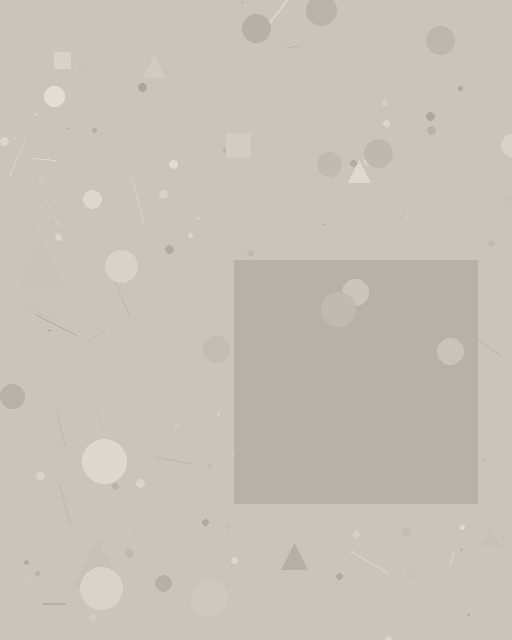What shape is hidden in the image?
A square is hidden in the image.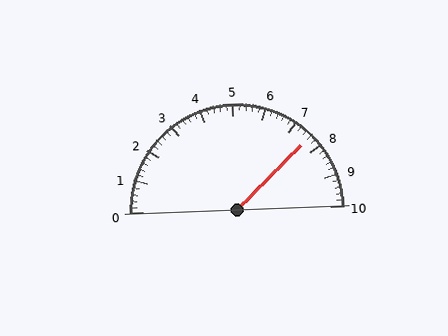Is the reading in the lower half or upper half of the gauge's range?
The reading is in the upper half of the range (0 to 10).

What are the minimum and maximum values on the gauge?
The gauge ranges from 0 to 10.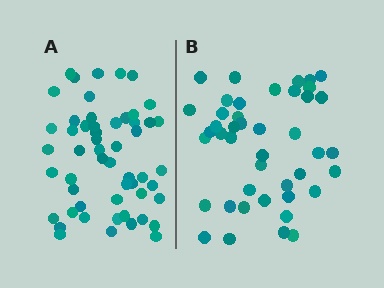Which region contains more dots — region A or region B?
Region A (the left region) has more dots.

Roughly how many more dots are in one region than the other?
Region A has roughly 12 or so more dots than region B.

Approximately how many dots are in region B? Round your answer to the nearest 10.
About 40 dots. (The exact count is 43, which rounds to 40.)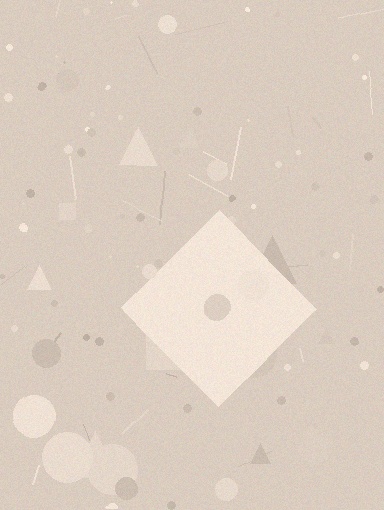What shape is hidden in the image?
A diamond is hidden in the image.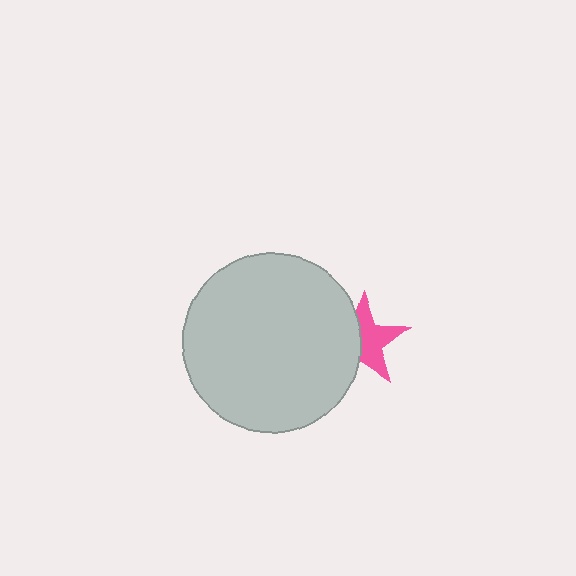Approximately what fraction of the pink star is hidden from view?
Roughly 44% of the pink star is hidden behind the light gray circle.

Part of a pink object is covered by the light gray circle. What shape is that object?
It is a star.